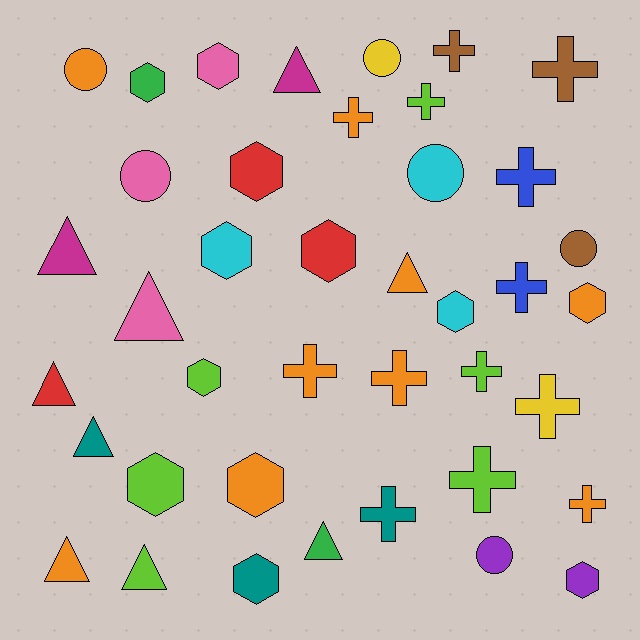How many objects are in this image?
There are 40 objects.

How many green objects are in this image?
There are 2 green objects.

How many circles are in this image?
There are 6 circles.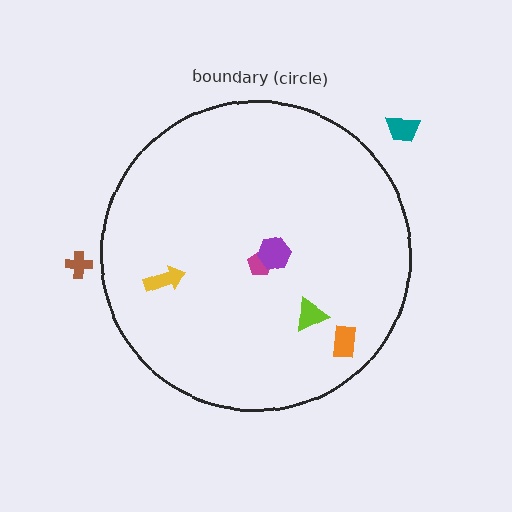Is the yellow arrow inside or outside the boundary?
Inside.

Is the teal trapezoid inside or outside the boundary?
Outside.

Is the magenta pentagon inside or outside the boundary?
Inside.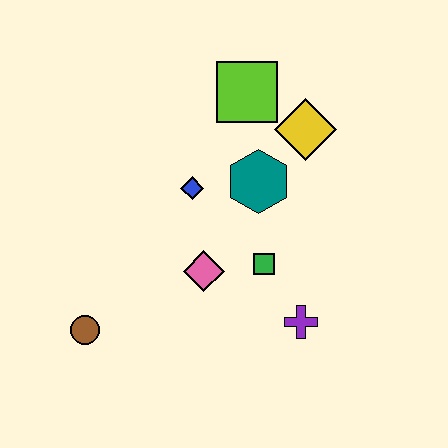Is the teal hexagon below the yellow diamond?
Yes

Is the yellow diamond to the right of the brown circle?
Yes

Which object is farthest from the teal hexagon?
The brown circle is farthest from the teal hexagon.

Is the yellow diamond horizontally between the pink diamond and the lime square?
No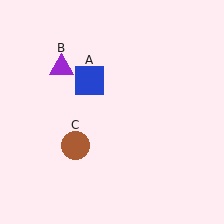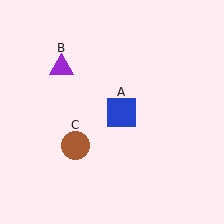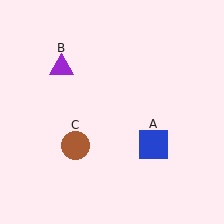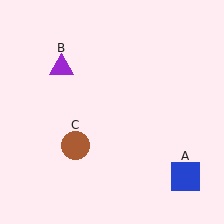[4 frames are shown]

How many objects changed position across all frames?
1 object changed position: blue square (object A).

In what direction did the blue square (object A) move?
The blue square (object A) moved down and to the right.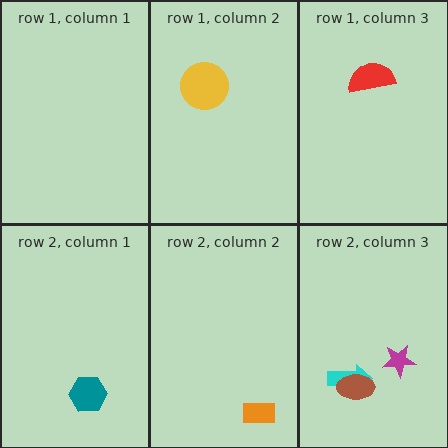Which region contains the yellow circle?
The row 1, column 2 region.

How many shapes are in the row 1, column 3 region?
1.